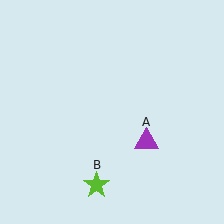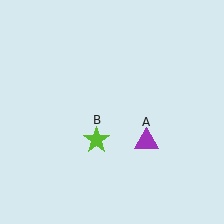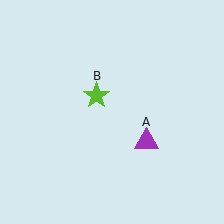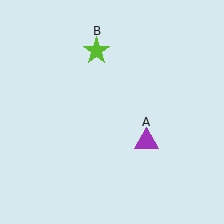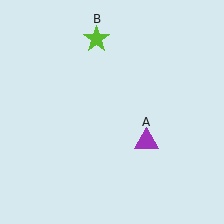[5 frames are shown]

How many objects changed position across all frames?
1 object changed position: lime star (object B).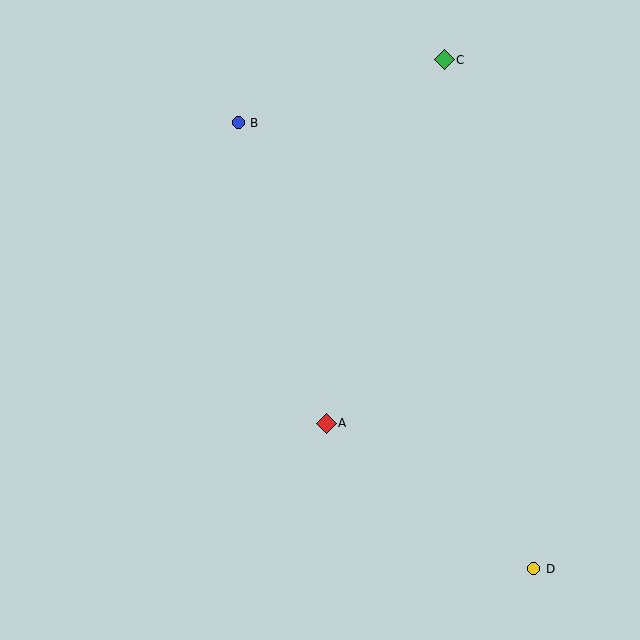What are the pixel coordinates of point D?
Point D is at (534, 569).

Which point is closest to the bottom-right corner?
Point D is closest to the bottom-right corner.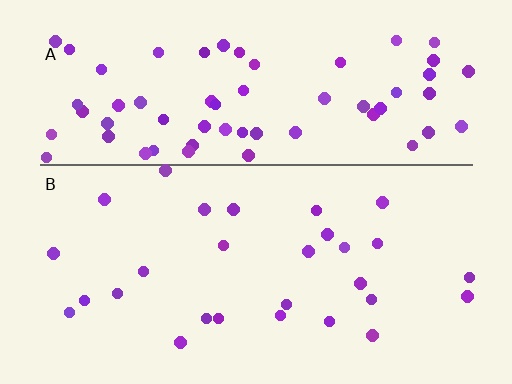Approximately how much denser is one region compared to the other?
Approximately 2.4× — region A over region B.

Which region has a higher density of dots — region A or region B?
A (the top).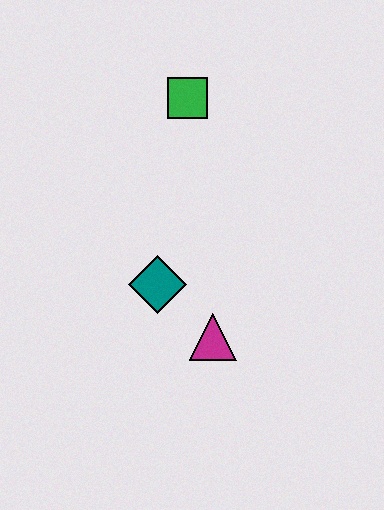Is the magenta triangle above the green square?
No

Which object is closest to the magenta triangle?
The teal diamond is closest to the magenta triangle.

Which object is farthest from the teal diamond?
The green square is farthest from the teal diamond.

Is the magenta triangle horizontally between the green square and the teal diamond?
No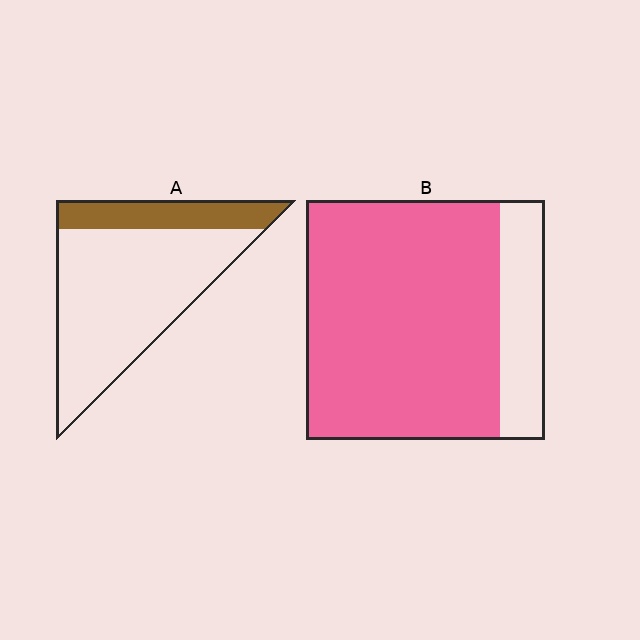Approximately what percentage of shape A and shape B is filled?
A is approximately 25% and B is approximately 80%.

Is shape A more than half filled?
No.